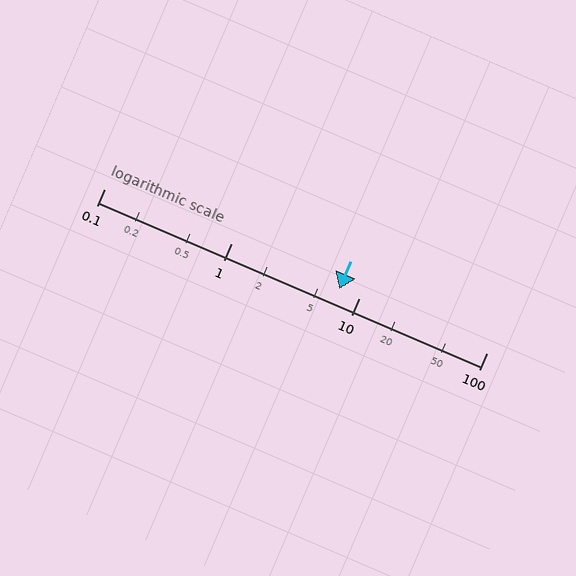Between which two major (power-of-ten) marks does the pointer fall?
The pointer is between 1 and 10.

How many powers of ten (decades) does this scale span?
The scale spans 3 decades, from 0.1 to 100.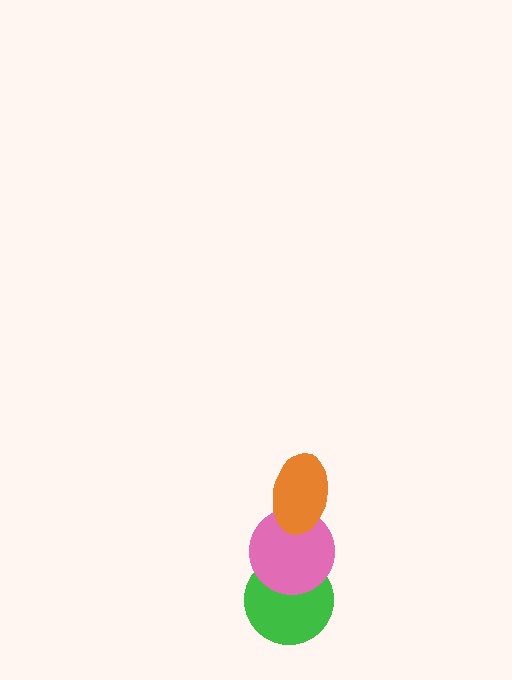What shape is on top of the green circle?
The pink circle is on top of the green circle.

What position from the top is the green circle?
The green circle is 3rd from the top.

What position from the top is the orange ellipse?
The orange ellipse is 1st from the top.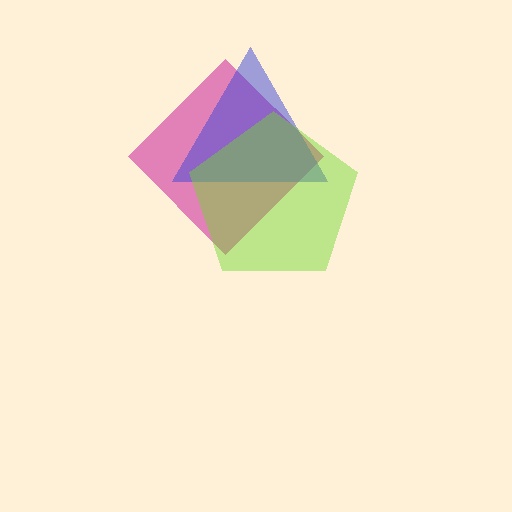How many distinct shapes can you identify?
There are 3 distinct shapes: a magenta diamond, a blue triangle, a lime pentagon.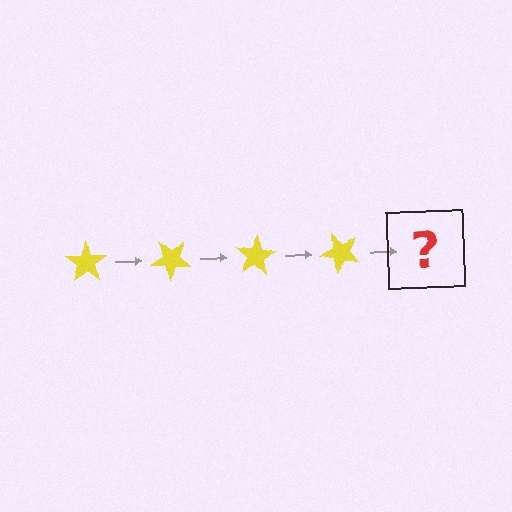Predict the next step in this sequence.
The next step is a yellow star rotated 160 degrees.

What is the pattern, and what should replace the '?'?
The pattern is that the star rotates 40 degrees each step. The '?' should be a yellow star rotated 160 degrees.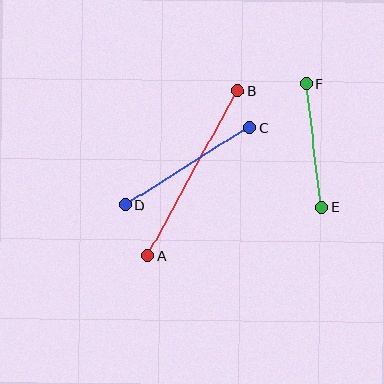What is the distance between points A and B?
The distance is approximately 188 pixels.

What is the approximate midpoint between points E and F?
The midpoint is at approximately (314, 146) pixels.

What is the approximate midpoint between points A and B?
The midpoint is at approximately (193, 173) pixels.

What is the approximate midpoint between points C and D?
The midpoint is at approximately (187, 166) pixels.